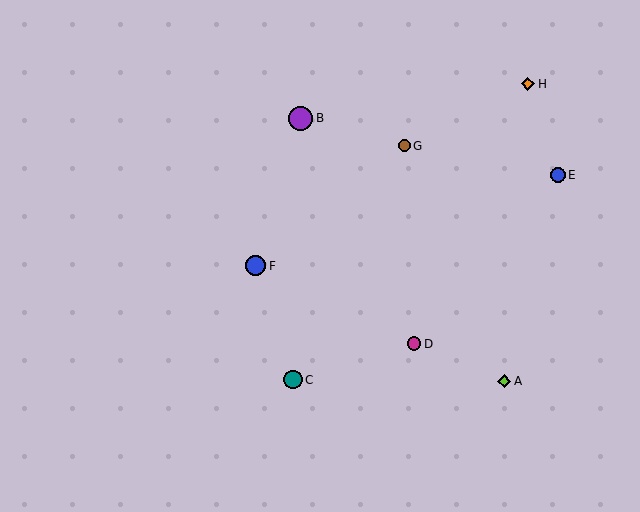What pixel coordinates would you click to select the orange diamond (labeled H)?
Click at (528, 84) to select the orange diamond H.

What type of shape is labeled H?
Shape H is an orange diamond.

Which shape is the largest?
The purple circle (labeled B) is the largest.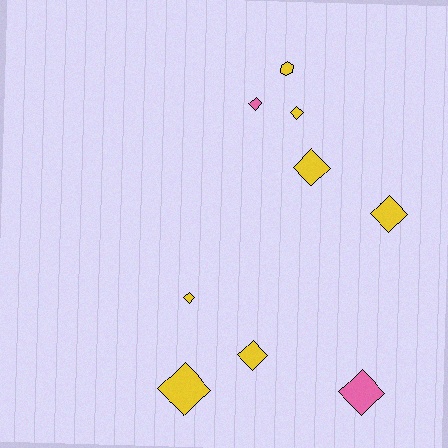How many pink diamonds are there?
There are 2 pink diamonds.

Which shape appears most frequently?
Diamond, with 8 objects.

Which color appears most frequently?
Yellow, with 7 objects.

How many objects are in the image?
There are 9 objects.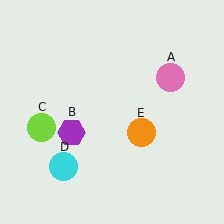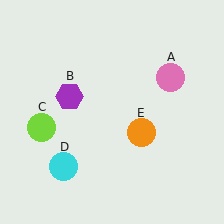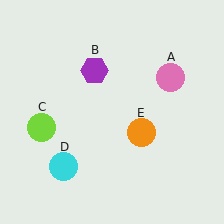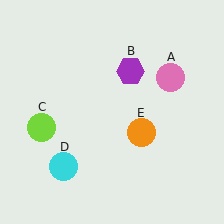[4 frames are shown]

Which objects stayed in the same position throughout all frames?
Pink circle (object A) and lime circle (object C) and cyan circle (object D) and orange circle (object E) remained stationary.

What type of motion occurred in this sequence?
The purple hexagon (object B) rotated clockwise around the center of the scene.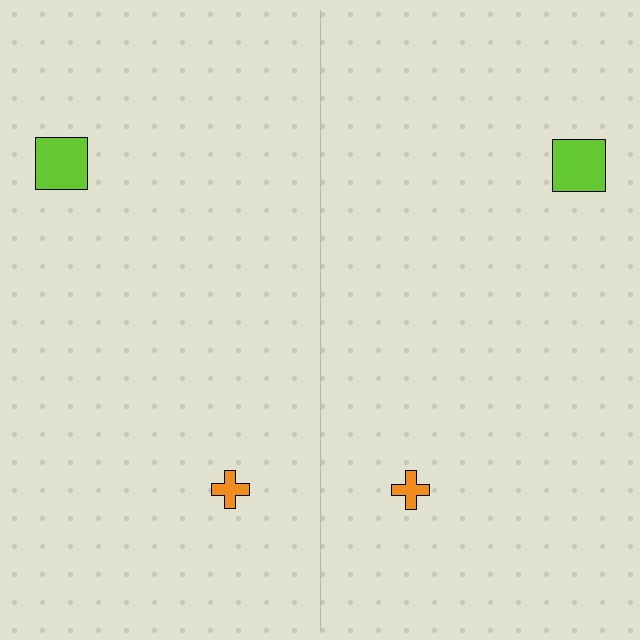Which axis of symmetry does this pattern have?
The pattern has a vertical axis of symmetry running through the center of the image.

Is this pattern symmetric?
Yes, this pattern has bilateral (reflection) symmetry.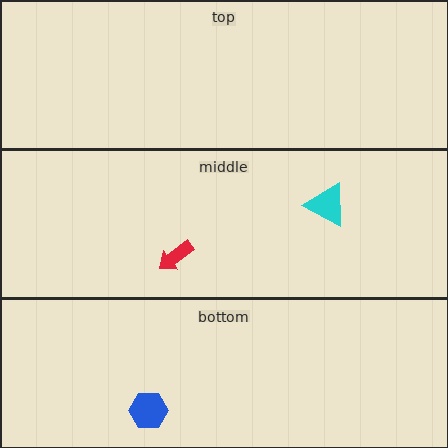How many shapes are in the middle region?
2.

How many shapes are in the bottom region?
1.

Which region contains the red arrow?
The middle region.